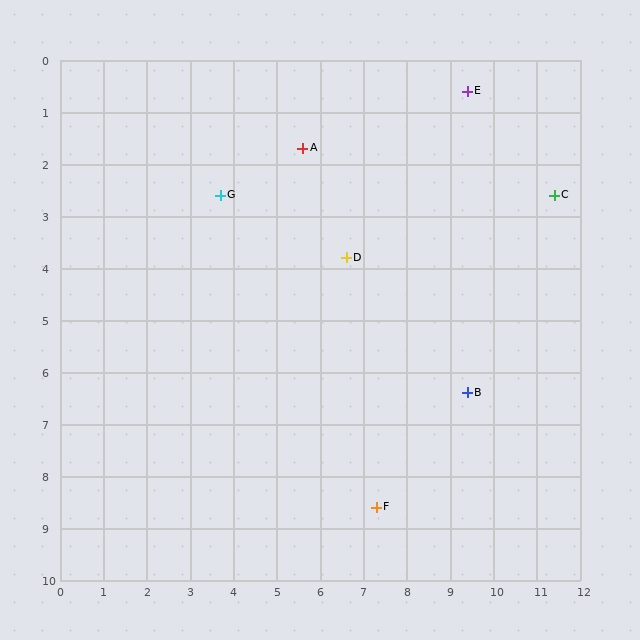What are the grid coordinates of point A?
Point A is at approximately (5.6, 1.7).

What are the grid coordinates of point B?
Point B is at approximately (9.4, 6.4).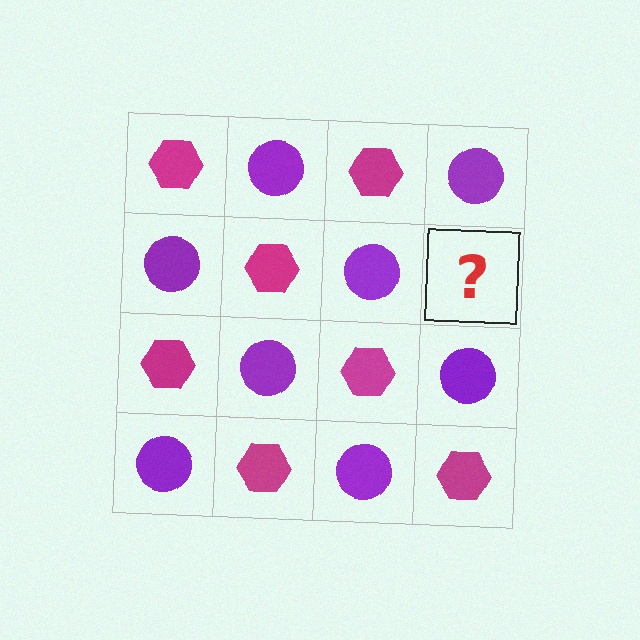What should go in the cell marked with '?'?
The missing cell should contain a magenta hexagon.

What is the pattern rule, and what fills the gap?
The rule is that it alternates magenta hexagon and purple circle in a checkerboard pattern. The gap should be filled with a magenta hexagon.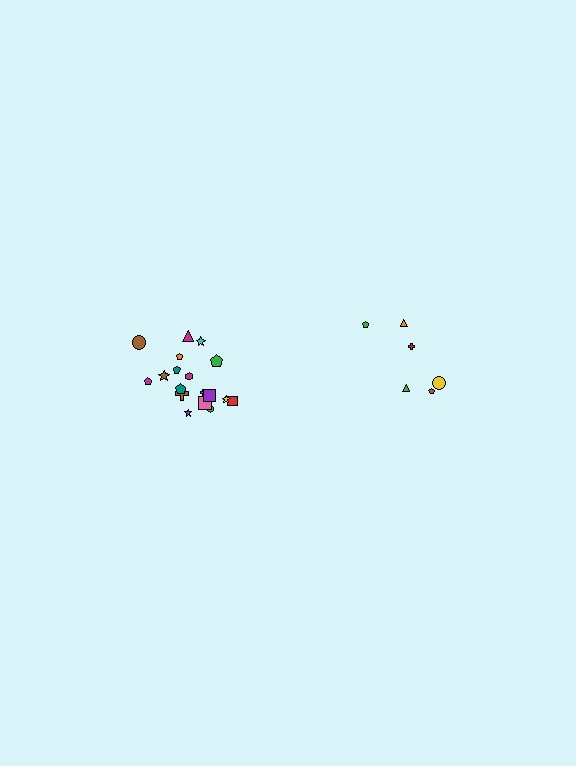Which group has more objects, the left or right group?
The left group.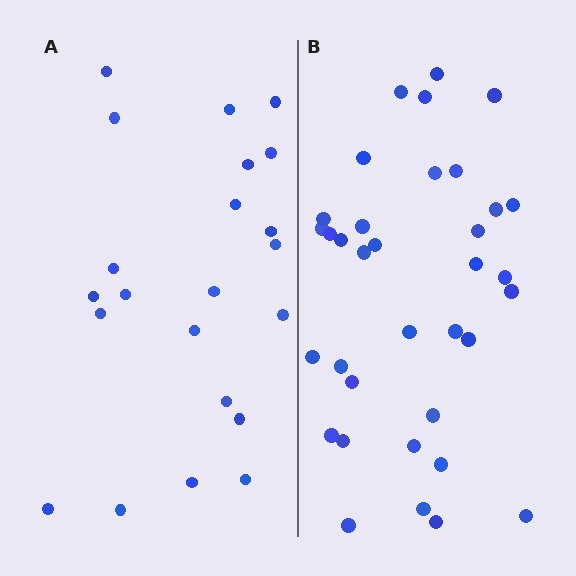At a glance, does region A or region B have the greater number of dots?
Region B (the right region) has more dots.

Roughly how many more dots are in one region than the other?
Region B has approximately 15 more dots than region A.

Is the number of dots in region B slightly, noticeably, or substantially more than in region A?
Region B has substantially more. The ratio is roughly 1.6 to 1.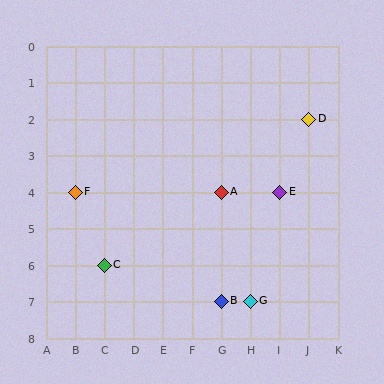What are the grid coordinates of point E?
Point E is at grid coordinates (I, 4).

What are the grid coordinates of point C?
Point C is at grid coordinates (C, 6).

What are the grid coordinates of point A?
Point A is at grid coordinates (G, 4).